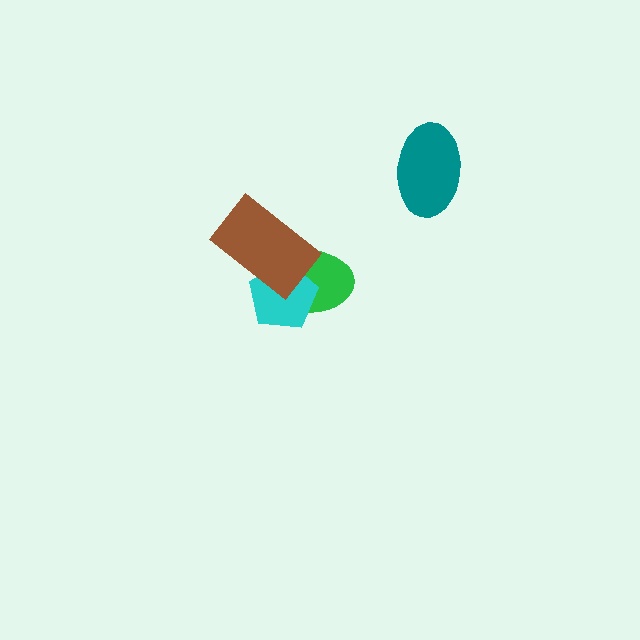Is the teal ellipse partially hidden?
No, no other shape covers it.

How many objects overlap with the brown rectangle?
2 objects overlap with the brown rectangle.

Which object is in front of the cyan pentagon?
The brown rectangle is in front of the cyan pentagon.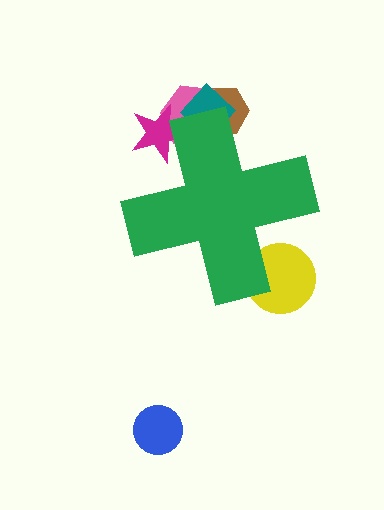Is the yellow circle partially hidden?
Yes, the yellow circle is partially hidden behind the green cross.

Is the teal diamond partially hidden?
Yes, the teal diamond is partially hidden behind the green cross.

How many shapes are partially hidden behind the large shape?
5 shapes are partially hidden.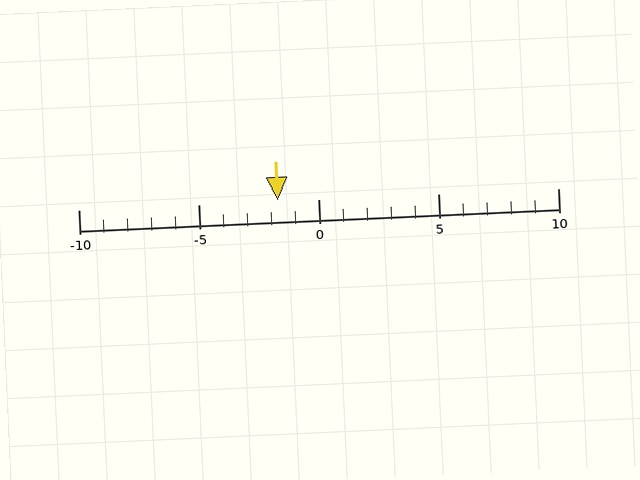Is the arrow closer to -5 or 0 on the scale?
The arrow is closer to 0.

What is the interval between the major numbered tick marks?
The major tick marks are spaced 5 units apart.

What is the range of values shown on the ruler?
The ruler shows values from -10 to 10.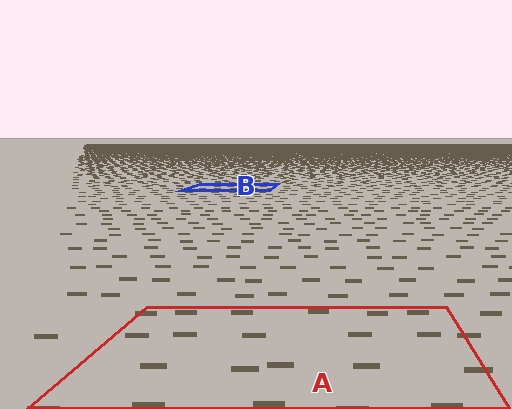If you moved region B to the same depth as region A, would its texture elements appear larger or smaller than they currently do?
They would appear larger. At a closer depth, the same texture elements are projected at a bigger on-screen size.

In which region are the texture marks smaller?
The texture marks are smaller in region B, because it is farther away.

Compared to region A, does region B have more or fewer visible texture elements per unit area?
Region B has more texture elements per unit area — they are packed more densely because it is farther away.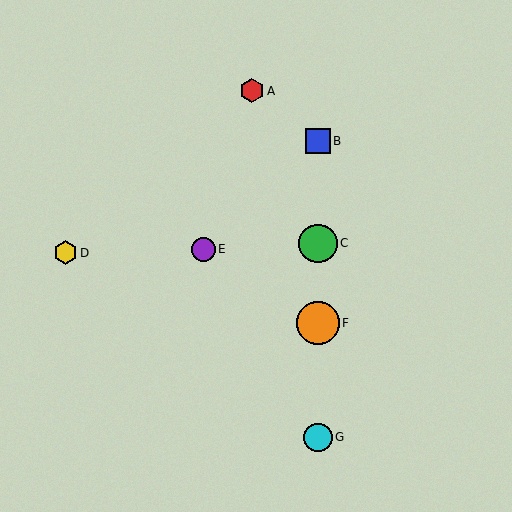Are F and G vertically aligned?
Yes, both are at x≈318.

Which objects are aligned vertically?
Objects B, C, F, G are aligned vertically.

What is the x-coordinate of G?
Object G is at x≈318.